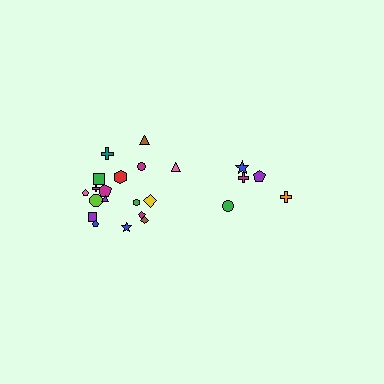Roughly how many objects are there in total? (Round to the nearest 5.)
Roughly 25 objects in total.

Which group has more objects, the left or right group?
The left group.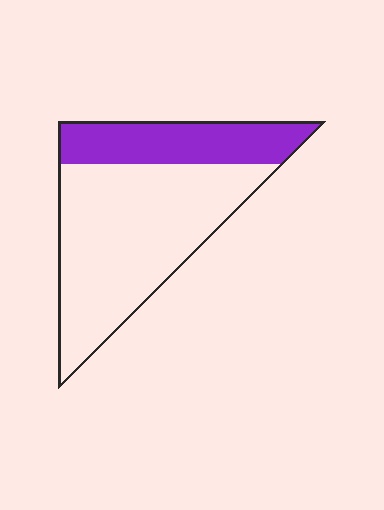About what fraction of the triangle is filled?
About one third (1/3).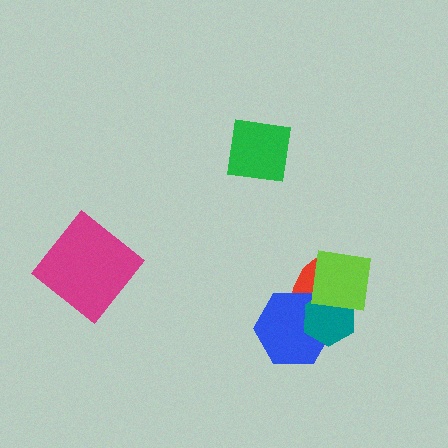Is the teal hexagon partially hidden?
Yes, it is partially covered by another shape.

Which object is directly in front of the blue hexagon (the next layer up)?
The teal hexagon is directly in front of the blue hexagon.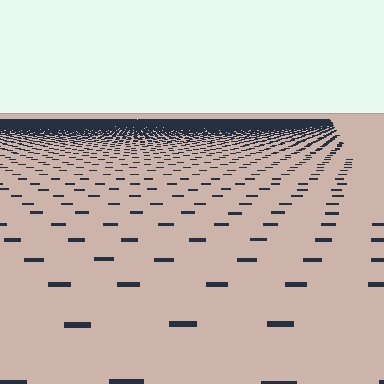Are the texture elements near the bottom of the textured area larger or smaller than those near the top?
Larger. Near the bottom, elements are closer to the viewer and appear at a bigger on-screen size.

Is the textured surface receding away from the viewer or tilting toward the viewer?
The surface is receding away from the viewer. Texture elements get smaller and denser toward the top.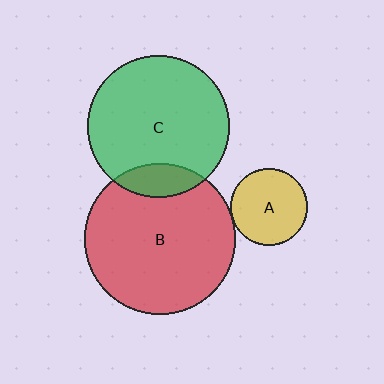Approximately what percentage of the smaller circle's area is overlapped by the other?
Approximately 15%.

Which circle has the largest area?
Circle B (red).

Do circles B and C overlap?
Yes.